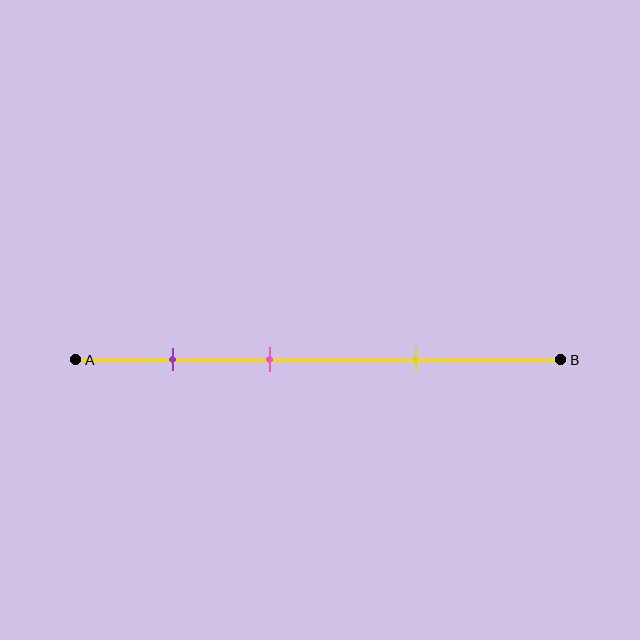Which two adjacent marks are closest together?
The purple and pink marks are the closest adjacent pair.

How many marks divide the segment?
There are 3 marks dividing the segment.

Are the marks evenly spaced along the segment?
Yes, the marks are approximately evenly spaced.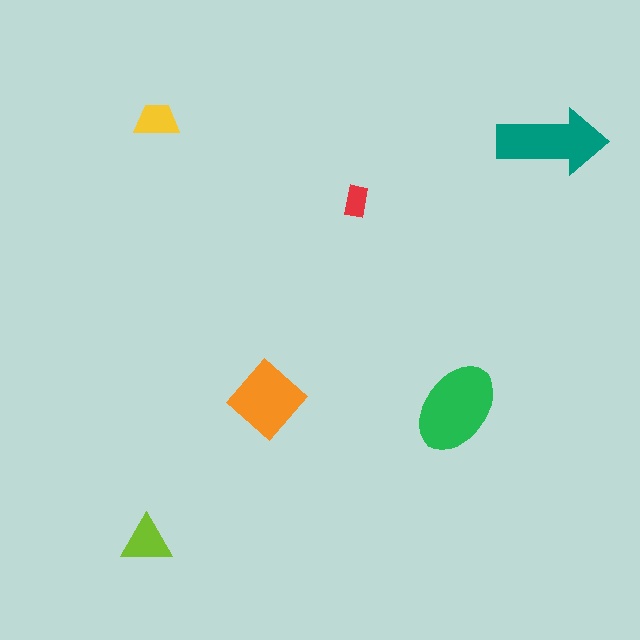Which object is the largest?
The green ellipse.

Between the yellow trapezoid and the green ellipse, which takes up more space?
The green ellipse.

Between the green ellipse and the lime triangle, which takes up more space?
The green ellipse.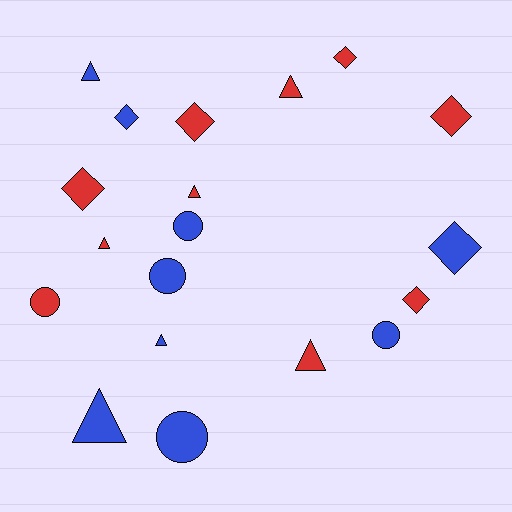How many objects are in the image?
There are 19 objects.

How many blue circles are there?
There are 4 blue circles.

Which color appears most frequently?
Red, with 10 objects.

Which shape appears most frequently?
Triangle, with 7 objects.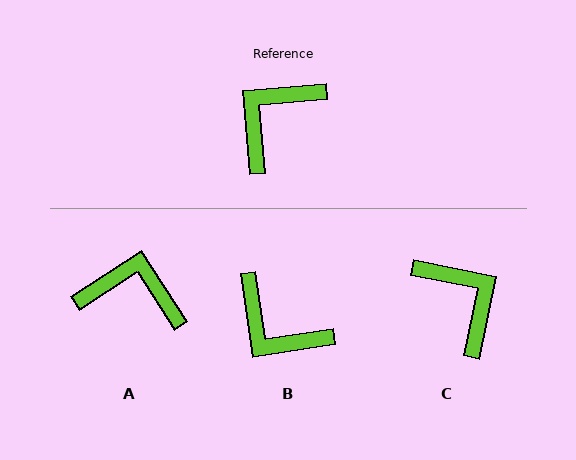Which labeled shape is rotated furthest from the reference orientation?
C, about 106 degrees away.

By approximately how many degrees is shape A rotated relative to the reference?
Approximately 62 degrees clockwise.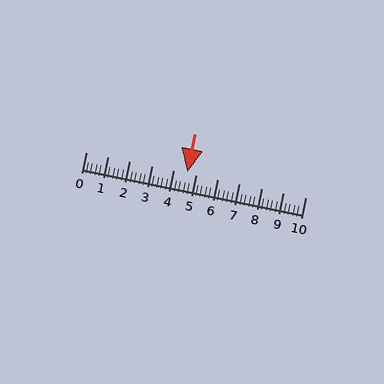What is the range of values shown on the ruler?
The ruler shows values from 0 to 10.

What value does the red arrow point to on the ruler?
The red arrow points to approximately 4.6.